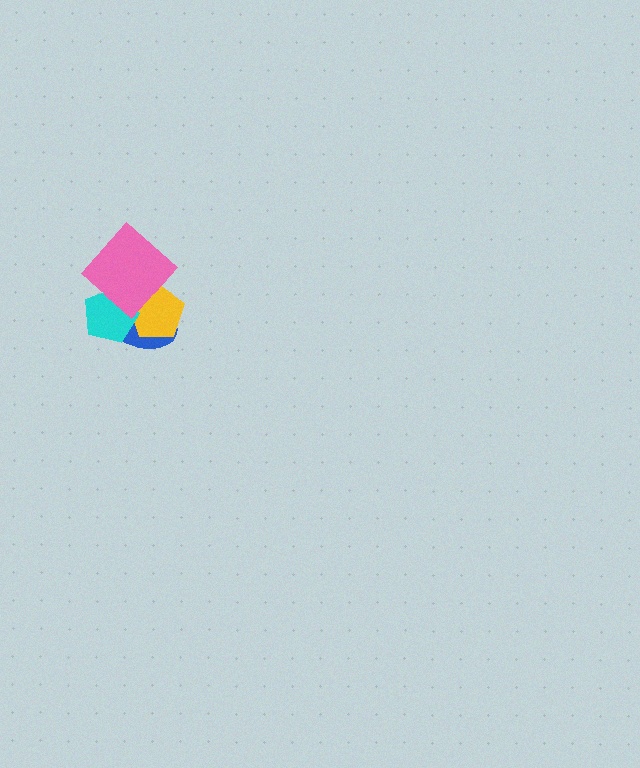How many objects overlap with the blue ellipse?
3 objects overlap with the blue ellipse.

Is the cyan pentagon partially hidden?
Yes, it is partially covered by another shape.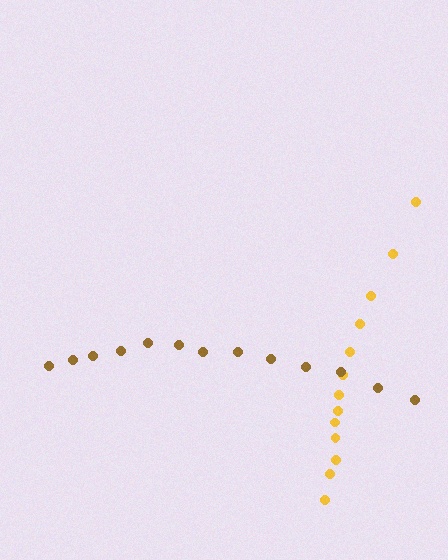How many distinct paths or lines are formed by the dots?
There are 2 distinct paths.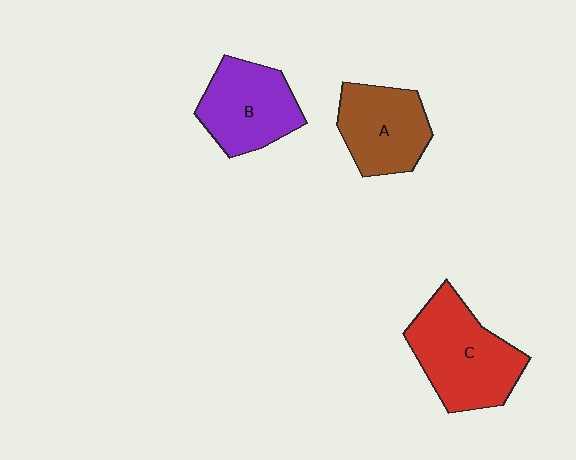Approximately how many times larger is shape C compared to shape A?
Approximately 1.3 times.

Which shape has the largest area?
Shape C (red).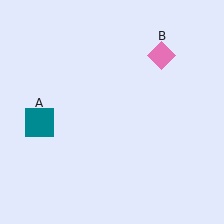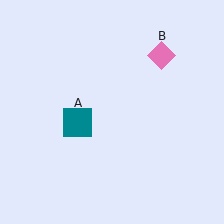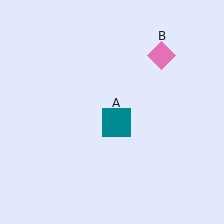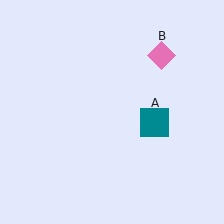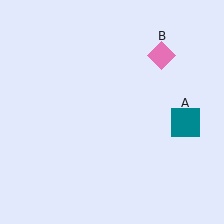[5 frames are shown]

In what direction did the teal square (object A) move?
The teal square (object A) moved right.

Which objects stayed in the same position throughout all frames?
Pink diamond (object B) remained stationary.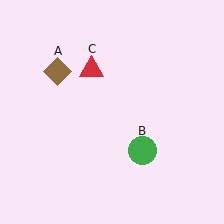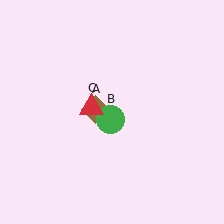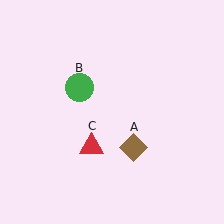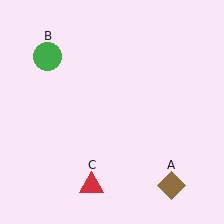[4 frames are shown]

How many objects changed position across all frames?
3 objects changed position: brown diamond (object A), green circle (object B), red triangle (object C).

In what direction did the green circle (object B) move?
The green circle (object B) moved up and to the left.